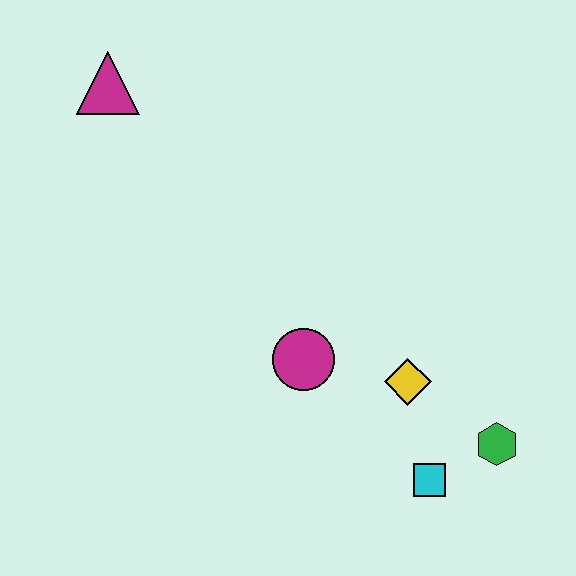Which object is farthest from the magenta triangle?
The green hexagon is farthest from the magenta triangle.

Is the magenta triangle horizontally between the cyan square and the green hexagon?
No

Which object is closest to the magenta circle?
The yellow diamond is closest to the magenta circle.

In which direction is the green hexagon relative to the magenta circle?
The green hexagon is to the right of the magenta circle.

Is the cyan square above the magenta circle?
No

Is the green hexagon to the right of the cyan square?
Yes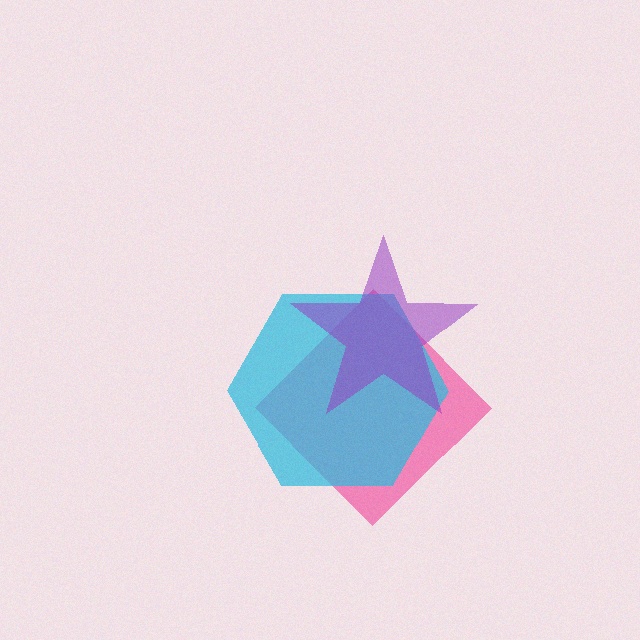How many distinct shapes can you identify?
There are 3 distinct shapes: a pink diamond, a cyan hexagon, a purple star.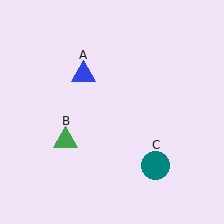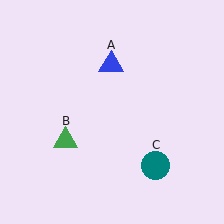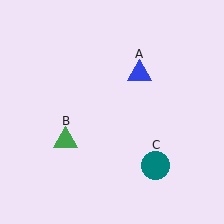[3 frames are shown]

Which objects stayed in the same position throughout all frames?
Green triangle (object B) and teal circle (object C) remained stationary.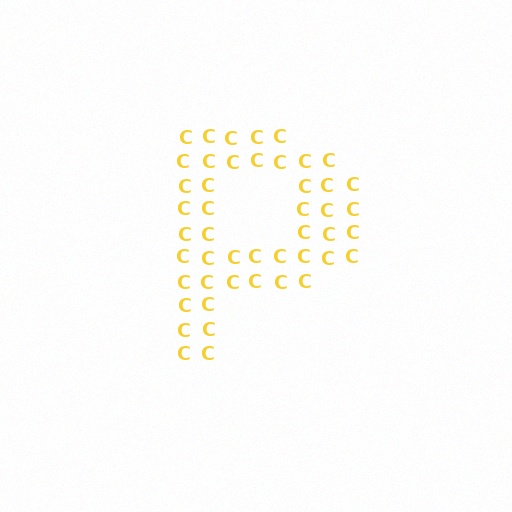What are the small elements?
The small elements are letter C's.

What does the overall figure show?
The overall figure shows the letter P.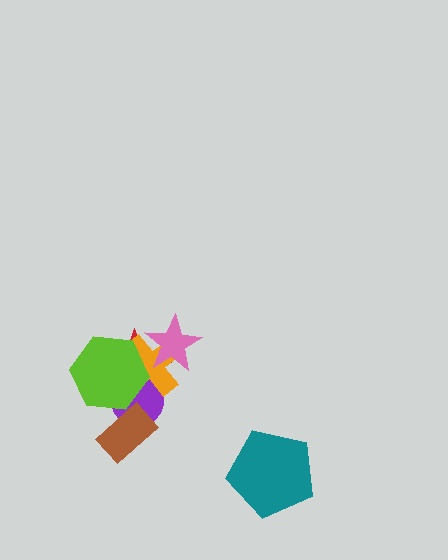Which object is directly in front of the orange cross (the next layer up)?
The pink star is directly in front of the orange cross.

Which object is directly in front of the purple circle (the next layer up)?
The orange cross is directly in front of the purple circle.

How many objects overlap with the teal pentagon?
0 objects overlap with the teal pentagon.